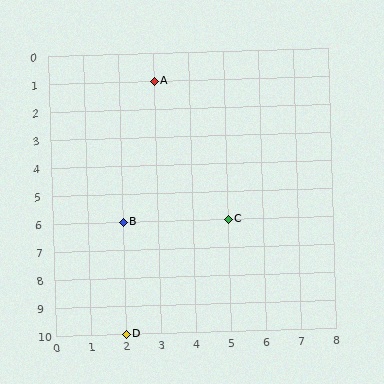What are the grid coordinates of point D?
Point D is at grid coordinates (2, 10).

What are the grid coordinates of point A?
Point A is at grid coordinates (3, 1).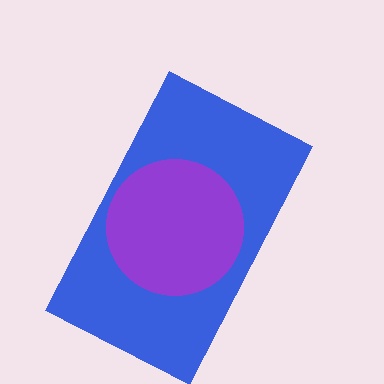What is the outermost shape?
The blue rectangle.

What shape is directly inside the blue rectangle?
The purple circle.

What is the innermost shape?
The purple circle.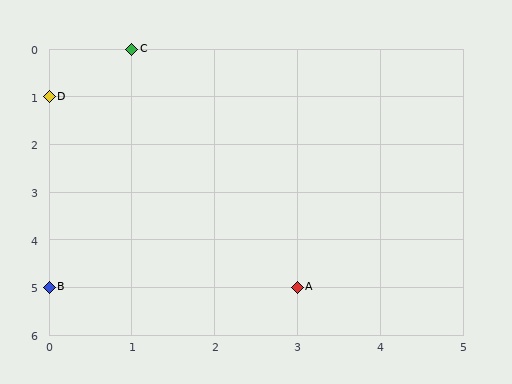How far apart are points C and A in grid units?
Points C and A are 2 columns and 5 rows apart (about 5.4 grid units diagonally).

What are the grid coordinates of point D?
Point D is at grid coordinates (0, 1).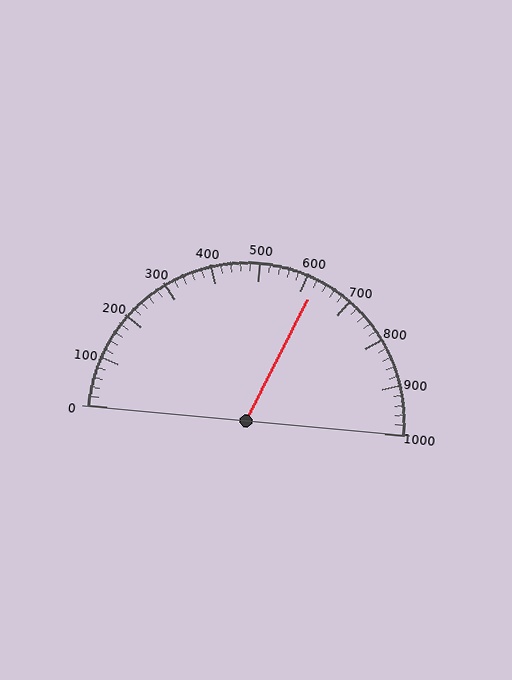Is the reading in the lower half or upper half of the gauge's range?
The reading is in the upper half of the range (0 to 1000).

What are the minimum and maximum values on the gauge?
The gauge ranges from 0 to 1000.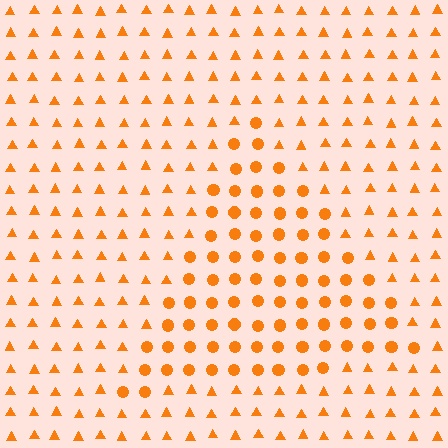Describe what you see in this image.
The image is filled with small orange elements arranged in a uniform grid. A triangle-shaped region contains circles, while the surrounding area contains triangles. The boundary is defined purely by the change in element shape.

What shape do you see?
I see a triangle.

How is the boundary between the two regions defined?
The boundary is defined by a change in element shape: circles inside vs. triangles outside. All elements share the same color and spacing.